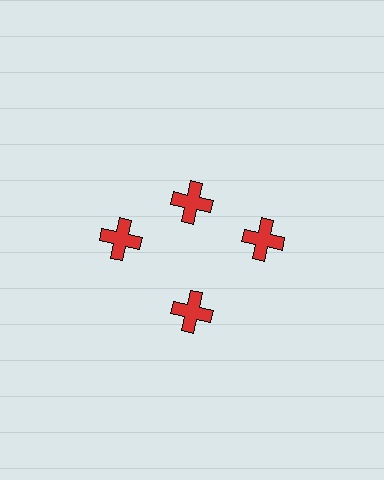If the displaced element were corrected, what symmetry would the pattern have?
It would have 4-fold rotational symmetry — the pattern would map onto itself every 90 degrees.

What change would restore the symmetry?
The symmetry would be restored by moving it outward, back onto the ring so that all 4 crosses sit at equal angles and equal distance from the center.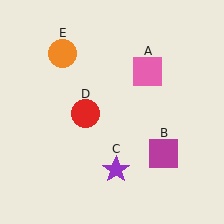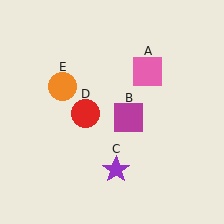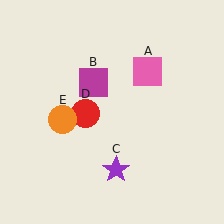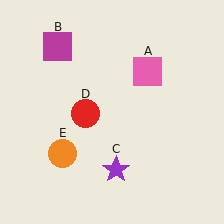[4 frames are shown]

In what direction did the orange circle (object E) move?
The orange circle (object E) moved down.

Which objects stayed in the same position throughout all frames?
Pink square (object A) and purple star (object C) and red circle (object D) remained stationary.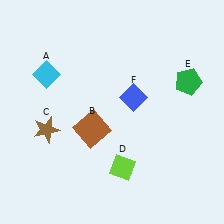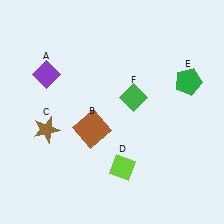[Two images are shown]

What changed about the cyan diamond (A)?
In Image 1, A is cyan. In Image 2, it changed to purple.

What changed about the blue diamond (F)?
In Image 1, F is blue. In Image 2, it changed to green.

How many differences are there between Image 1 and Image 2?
There are 2 differences between the two images.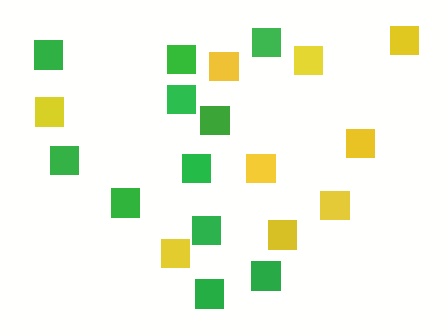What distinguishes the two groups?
There are 2 groups: one group of green squares (11) and one group of yellow squares (9).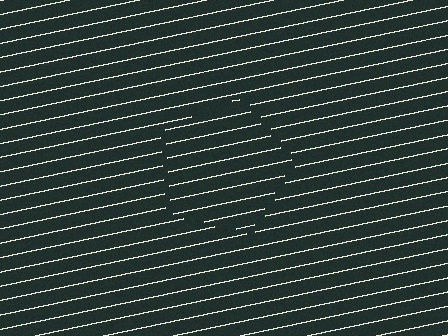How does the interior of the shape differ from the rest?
The interior of the shape contains the same grating, shifted by half a period — the contour is defined by the phase discontinuity where line-ends from the inner and outer gratings abut.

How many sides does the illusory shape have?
5 sides — the line-ends trace a pentagon.